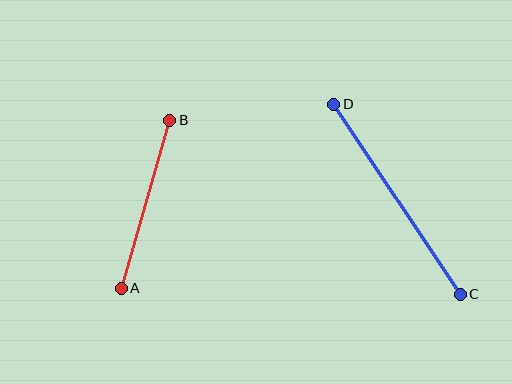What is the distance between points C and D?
The distance is approximately 228 pixels.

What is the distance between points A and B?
The distance is approximately 175 pixels.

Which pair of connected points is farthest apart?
Points C and D are farthest apart.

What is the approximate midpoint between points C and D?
The midpoint is at approximately (397, 199) pixels.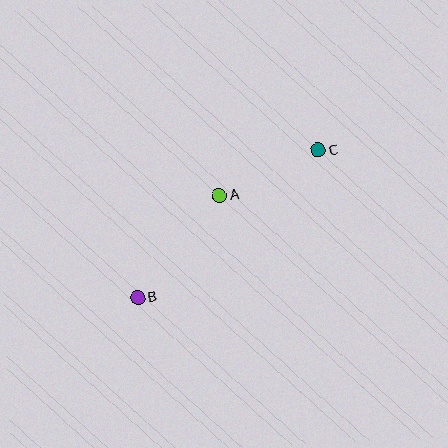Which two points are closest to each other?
Points A and C are closest to each other.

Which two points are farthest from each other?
Points B and C are farthest from each other.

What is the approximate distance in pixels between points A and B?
The distance between A and B is approximately 131 pixels.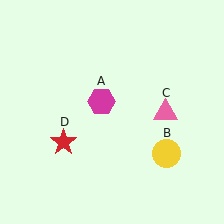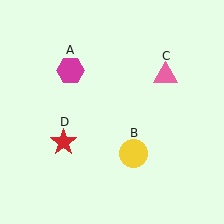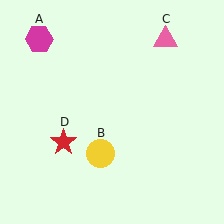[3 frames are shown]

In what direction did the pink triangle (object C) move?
The pink triangle (object C) moved up.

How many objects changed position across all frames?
3 objects changed position: magenta hexagon (object A), yellow circle (object B), pink triangle (object C).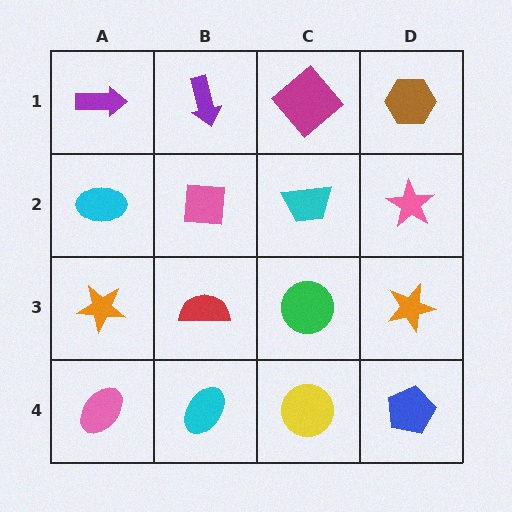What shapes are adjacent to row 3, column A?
A cyan ellipse (row 2, column A), a pink ellipse (row 4, column A), a red semicircle (row 3, column B).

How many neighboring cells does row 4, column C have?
3.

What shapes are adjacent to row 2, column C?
A magenta diamond (row 1, column C), a green circle (row 3, column C), a pink square (row 2, column B), a pink star (row 2, column D).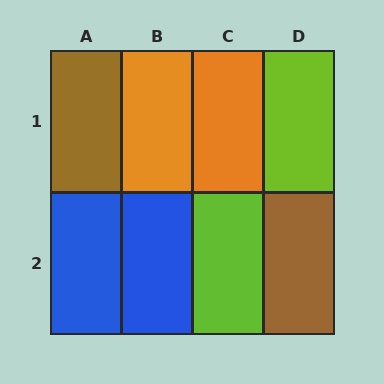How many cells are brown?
2 cells are brown.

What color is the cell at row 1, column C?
Orange.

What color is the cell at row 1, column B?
Orange.